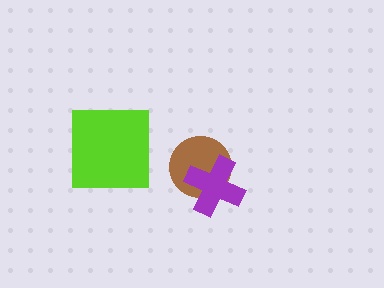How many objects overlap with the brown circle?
1 object overlaps with the brown circle.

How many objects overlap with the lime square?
0 objects overlap with the lime square.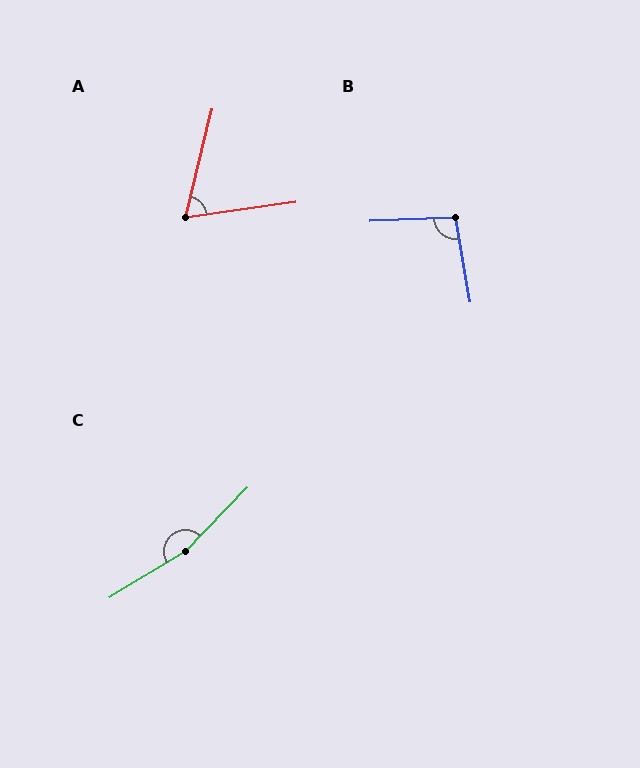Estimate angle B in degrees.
Approximately 98 degrees.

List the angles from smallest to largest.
A (68°), B (98°), C (165°).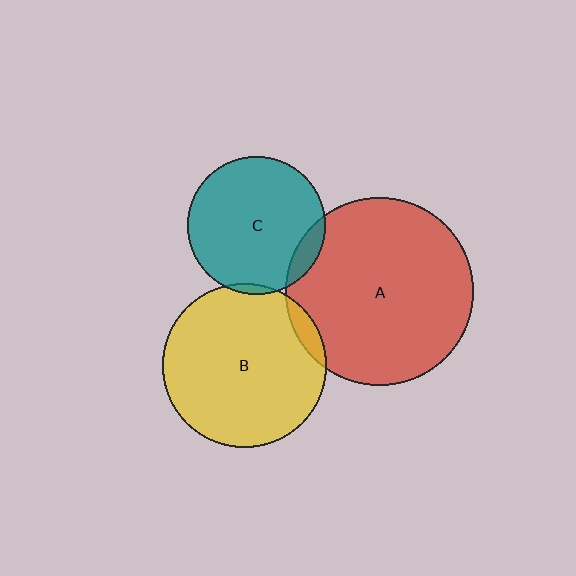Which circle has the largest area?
Circle A (red).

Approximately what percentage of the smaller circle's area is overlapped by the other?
Approximately 10%.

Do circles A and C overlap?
Yes.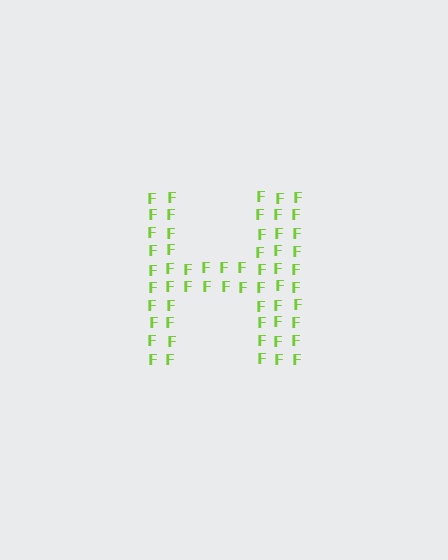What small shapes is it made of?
It is made of small letter F's.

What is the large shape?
The large shape is the letter H.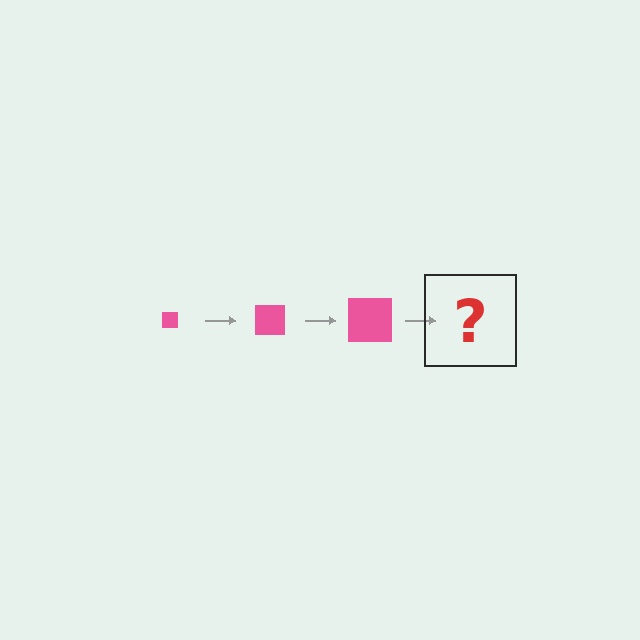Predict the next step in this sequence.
The next step is a pink square, larger than the previous one.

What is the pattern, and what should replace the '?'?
The pattern is that the square gets progressively larger each step. The '?' should be a pink square, larger than the previous one.